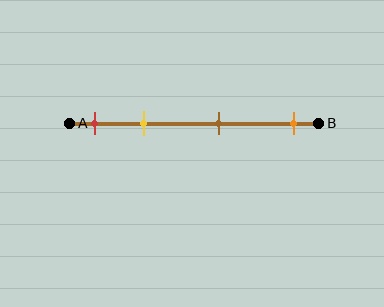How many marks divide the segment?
There are 4 marks dividing the segment.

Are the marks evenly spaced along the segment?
No, the marks are not evenly spaced.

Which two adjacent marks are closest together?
The red and yellow marks are the closest adjacent pair.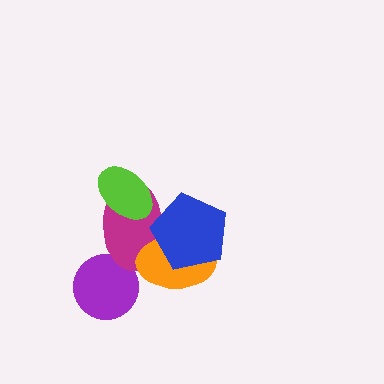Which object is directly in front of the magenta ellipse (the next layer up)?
The orange ellipse is directly in front of the magenta ellipse.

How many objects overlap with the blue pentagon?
2 objects overlap with the blue pentagon.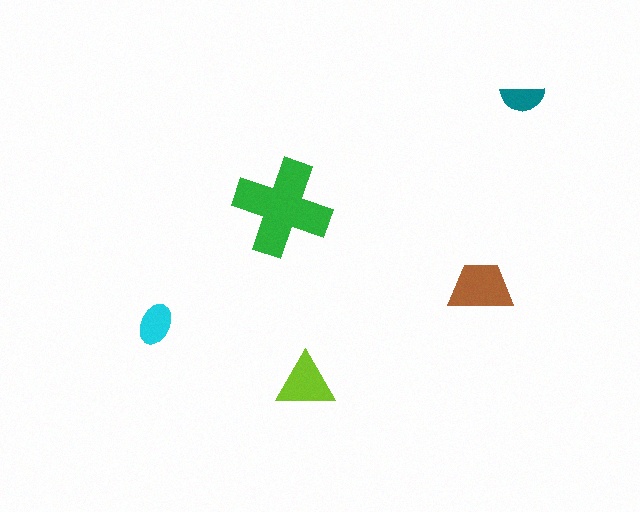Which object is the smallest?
The teal semicircle.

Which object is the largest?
The green cross.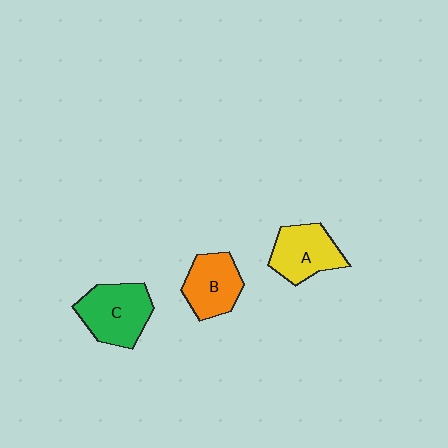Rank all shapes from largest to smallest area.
From largest to smallest: C (green), A (yellow), B (orange).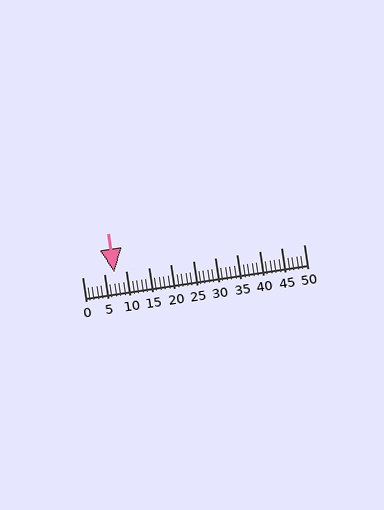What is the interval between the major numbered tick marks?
The major tick marks are spaced 5 units apart.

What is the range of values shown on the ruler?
The ruler shows values from 0 to 50.